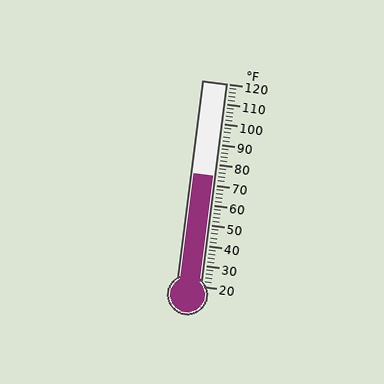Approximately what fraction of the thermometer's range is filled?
The thermometer is filled to approximately 55% of its range.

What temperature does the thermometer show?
The thermometer shows approximately 74°F.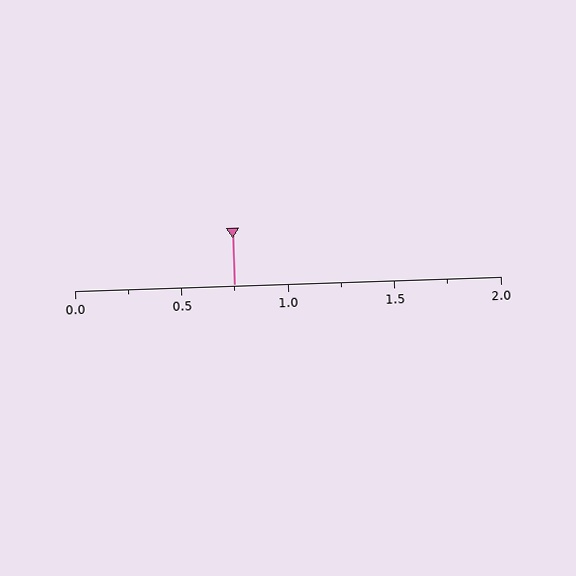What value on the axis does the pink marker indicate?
The marker indicates approximately 0.75.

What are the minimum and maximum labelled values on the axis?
The axis runs from 0.0 to 2.0.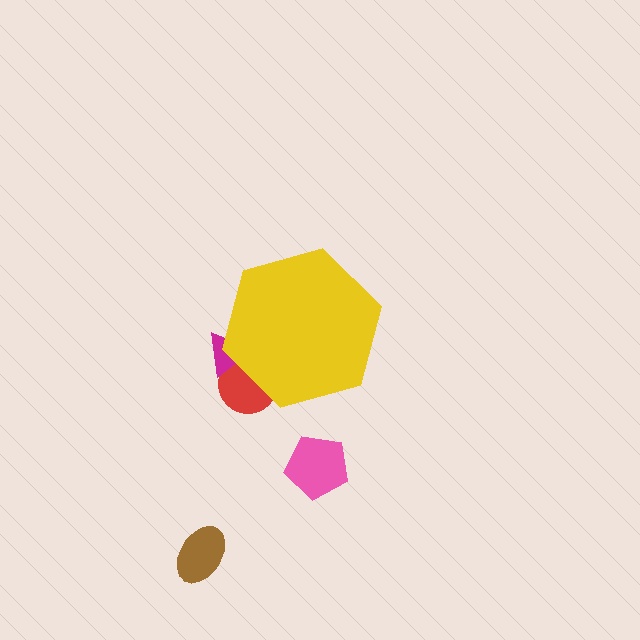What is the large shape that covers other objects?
A yellow hexagon.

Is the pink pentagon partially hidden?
No, the pink pentagon is fully visible.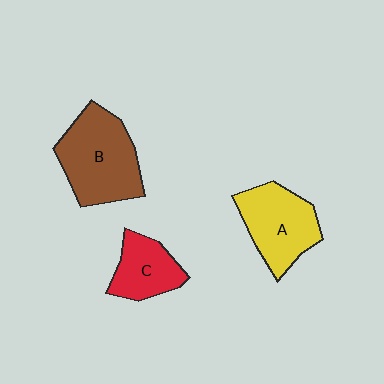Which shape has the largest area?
Shape B (brown).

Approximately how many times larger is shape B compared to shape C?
Approximately 1.7 times.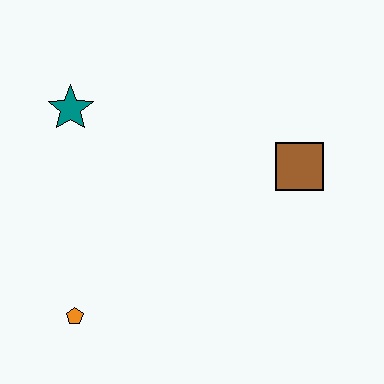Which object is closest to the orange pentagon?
The teal star is closest to the orange pentagon.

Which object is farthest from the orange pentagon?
The brown square is farthest from the orange pentagon.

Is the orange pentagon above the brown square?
No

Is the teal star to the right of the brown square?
No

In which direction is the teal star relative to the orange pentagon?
The teal star is above the orange pentagon.